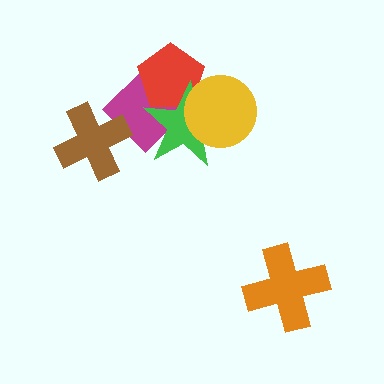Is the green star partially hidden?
Yes, it is partially covered by another shape.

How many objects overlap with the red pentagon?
3 objects overlap with the red pentagon.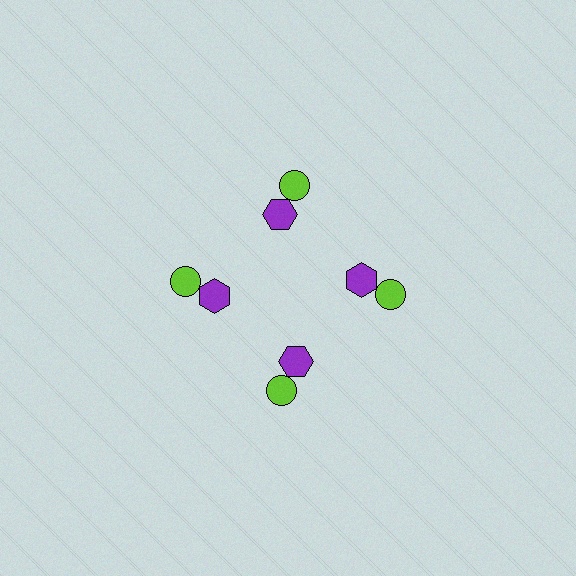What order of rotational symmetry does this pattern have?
This pattern has 4-fold rotational symmetry.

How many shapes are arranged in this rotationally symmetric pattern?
There are 8 shapes, arranged in 4 groups of 2.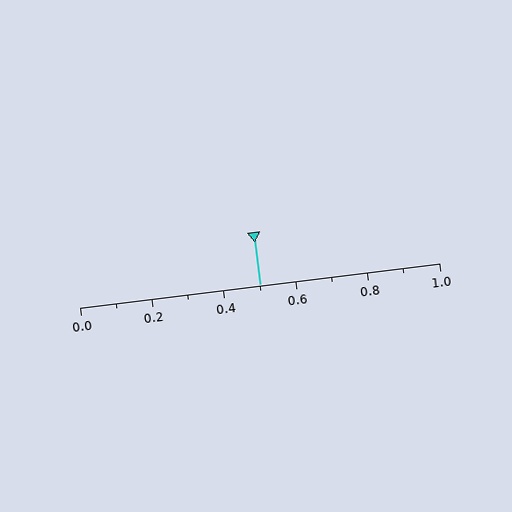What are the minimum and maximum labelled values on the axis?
The axis runs from 0.0 to 1.0.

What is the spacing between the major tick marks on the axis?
The major ticks are spaced 0.2 apart.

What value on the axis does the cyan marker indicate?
The marker indicates approximately 0.5.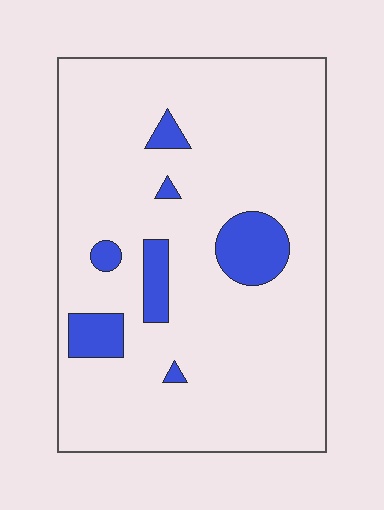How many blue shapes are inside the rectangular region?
7.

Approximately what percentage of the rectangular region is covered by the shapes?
Approximately 10%.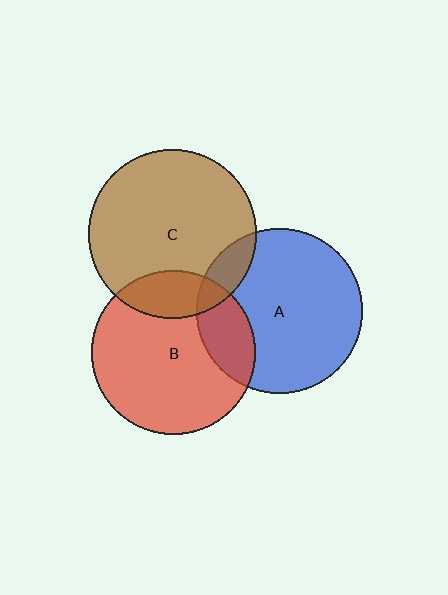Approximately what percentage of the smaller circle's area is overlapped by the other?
Approximately 20%.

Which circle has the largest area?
Circle C (brown).